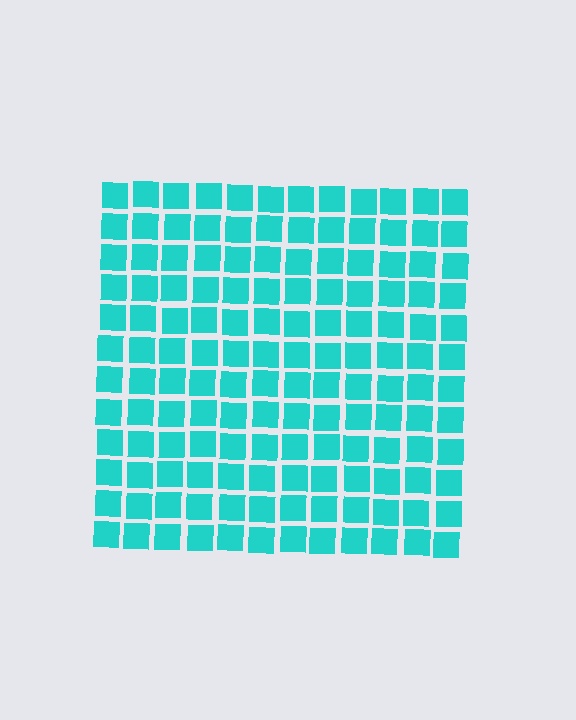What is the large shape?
The large shape is a square.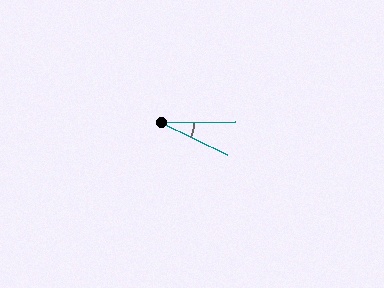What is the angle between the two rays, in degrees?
Approximately 26 degrees.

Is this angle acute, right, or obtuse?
It is acute.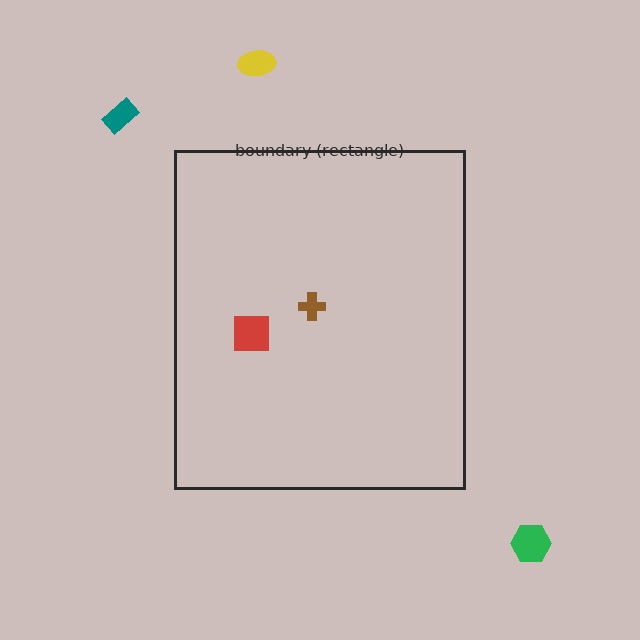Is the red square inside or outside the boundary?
Inside.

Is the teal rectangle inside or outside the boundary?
Outside.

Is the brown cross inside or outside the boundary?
Inside.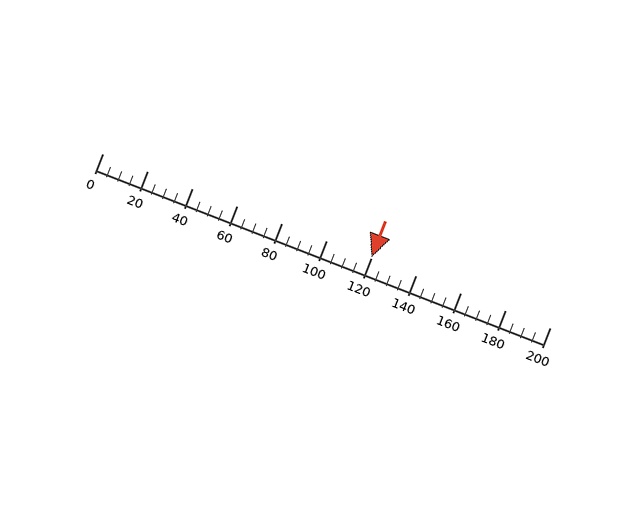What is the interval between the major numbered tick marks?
The major tick marks are spaced 20 units apart.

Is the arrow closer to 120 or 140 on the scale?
The arrow is closer to 120.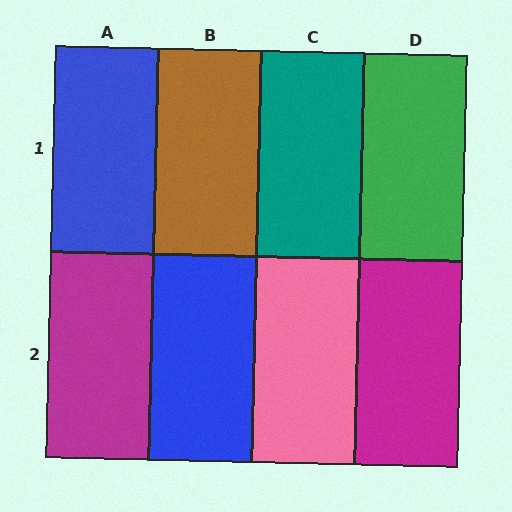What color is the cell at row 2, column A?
Magenta.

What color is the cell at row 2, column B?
Blue.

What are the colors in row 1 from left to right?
Blue, brown, teal, green.